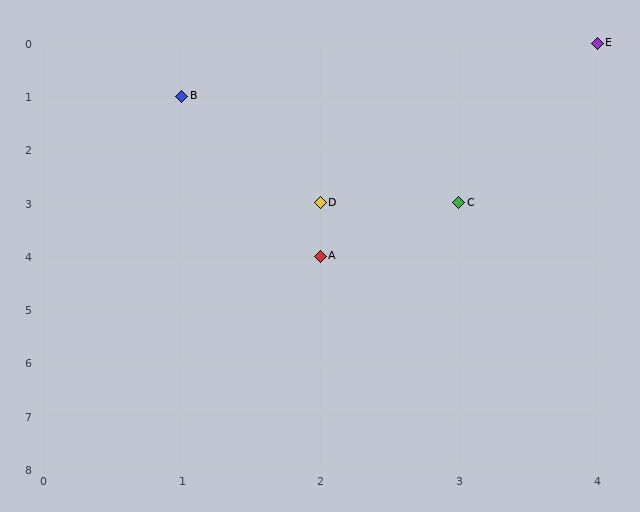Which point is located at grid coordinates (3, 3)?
Point C is at (3, 3).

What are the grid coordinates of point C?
Point C is at grid coordinates (3, 3).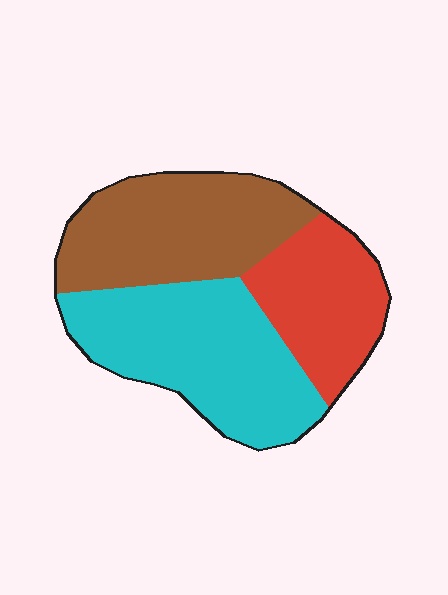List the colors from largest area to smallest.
From largest to smallest: cyan, brown, red.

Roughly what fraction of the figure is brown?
Brown covers roughly 35% of the figure.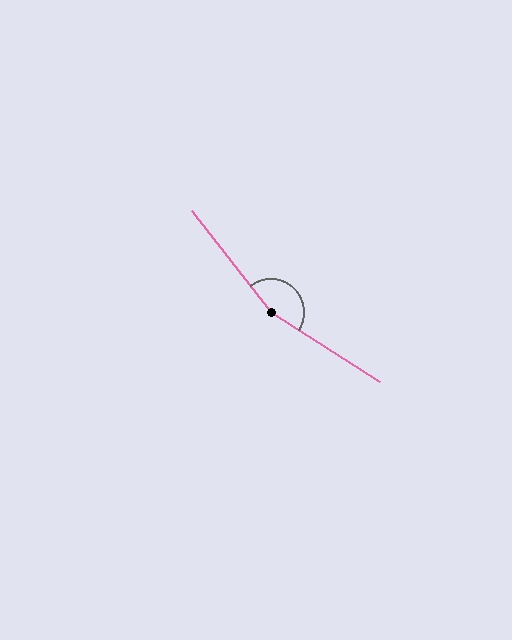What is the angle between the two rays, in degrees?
Approximately 160 degrees.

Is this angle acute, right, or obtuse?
It is obtuse.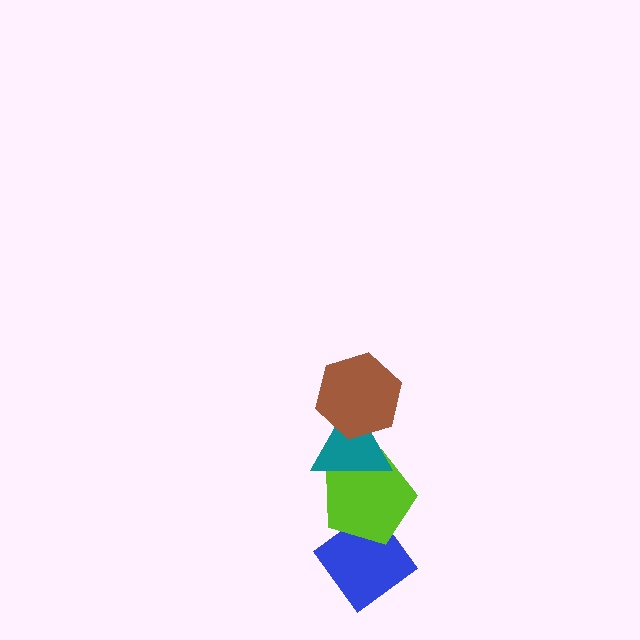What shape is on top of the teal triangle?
The brown hexagon is on top of the teal triangle.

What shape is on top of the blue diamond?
The lime pentagon is on top of the blue diamond.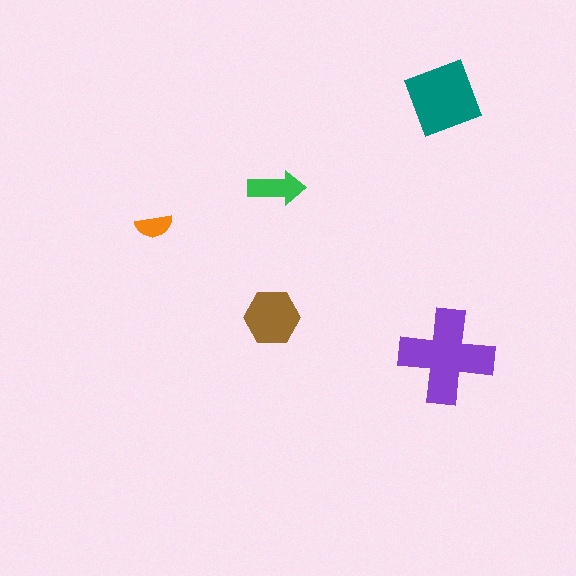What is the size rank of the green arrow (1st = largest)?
4th.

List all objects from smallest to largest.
The orange semicircle, the green arrow, the brown hexagon, the teal square, the purple cross.